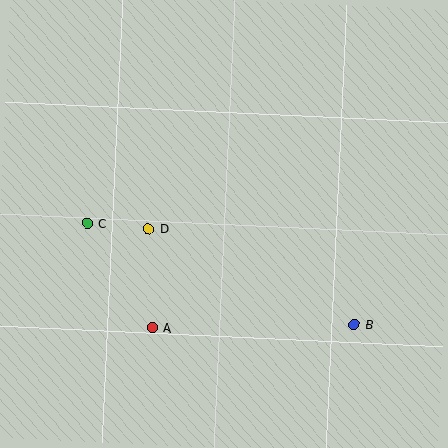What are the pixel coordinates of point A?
Point A is at (152, 327).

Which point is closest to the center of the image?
Point D at (149, 228) is closest to the center.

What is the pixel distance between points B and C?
The distance between B and C is 286 pixels.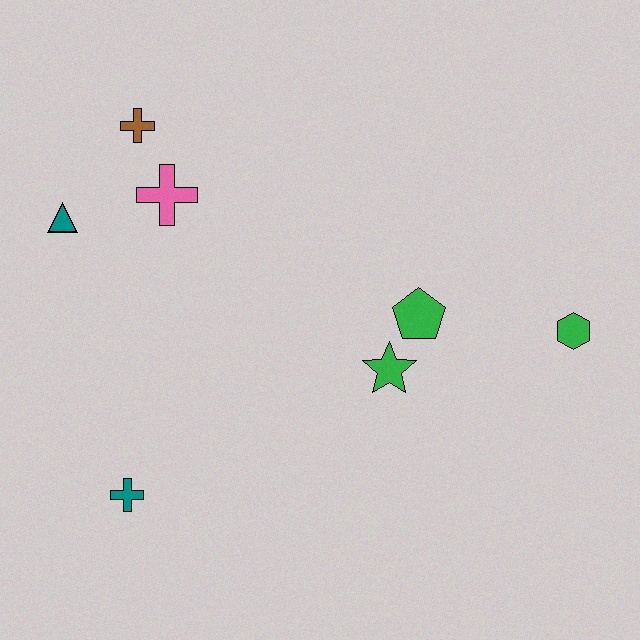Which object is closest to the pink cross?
The brown cross is closest to the pink cross.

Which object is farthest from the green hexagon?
The teal triangle is farthest from the green hexagon.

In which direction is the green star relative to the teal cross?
The green star is to the right of the teal cross.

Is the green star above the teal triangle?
No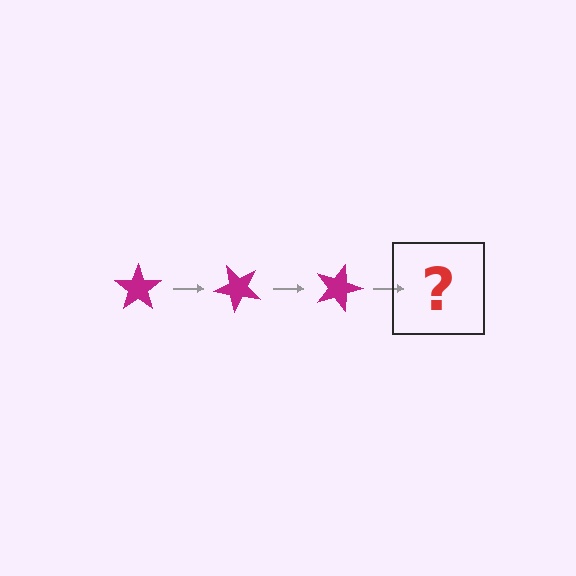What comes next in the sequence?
The next element should be a magenta star rotated 135 degrees.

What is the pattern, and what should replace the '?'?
The pattern is that the star rotates 45 degrees each step. The '?' should be a magenta star rotated 135 degrees.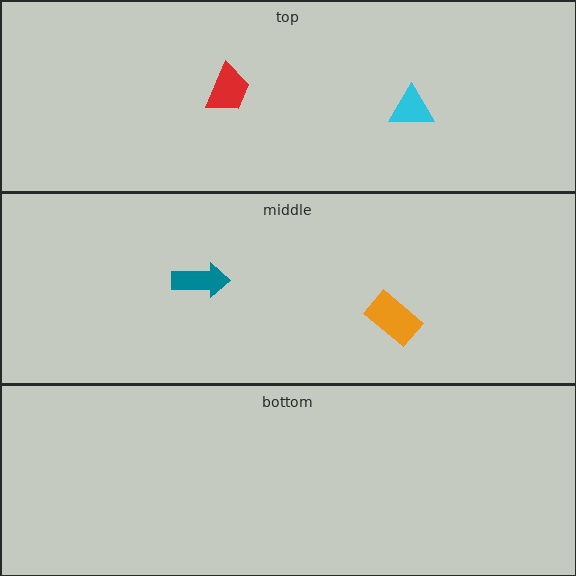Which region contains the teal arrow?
The middle region.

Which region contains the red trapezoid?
The top region.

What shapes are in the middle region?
The teal arrow, the orange rectangle.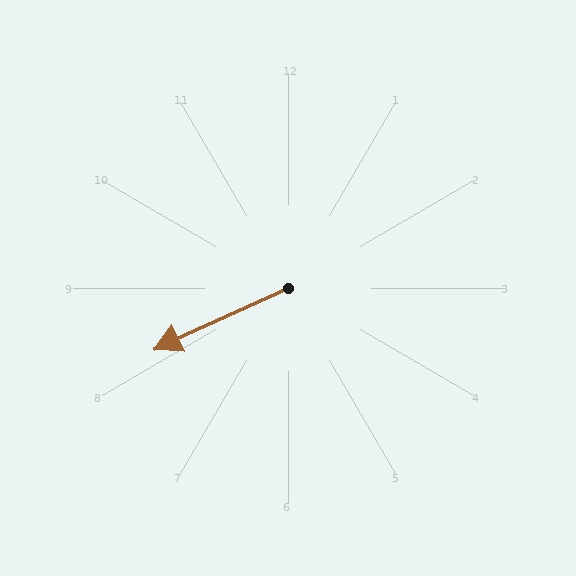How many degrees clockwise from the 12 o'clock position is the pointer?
Approximately 246 degrees.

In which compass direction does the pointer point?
Southwest.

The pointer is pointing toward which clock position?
Roughly 8 o'clock.